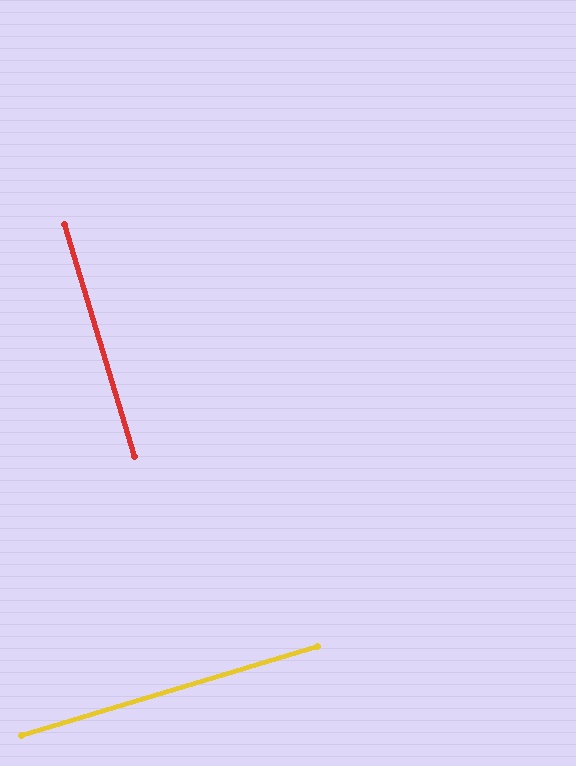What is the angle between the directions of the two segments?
Approximately 90 degrees.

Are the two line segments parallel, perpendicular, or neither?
Perpendicular — they meet at approximately 90°.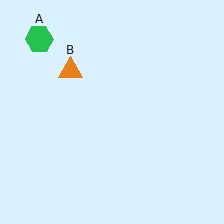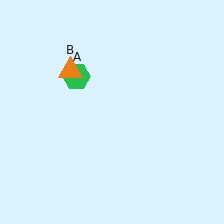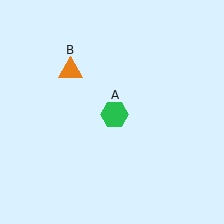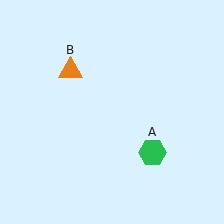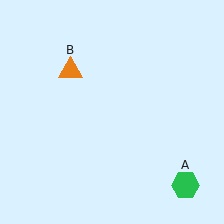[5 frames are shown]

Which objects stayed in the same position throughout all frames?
Orange triangle (object B) remained stationary.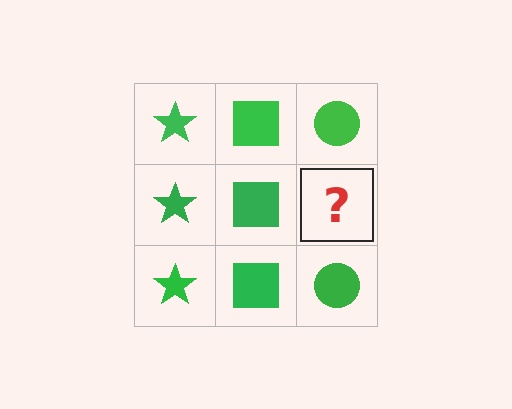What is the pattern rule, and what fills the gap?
The rule is that each column has a consistent shape. The gap should be filled with a green circle.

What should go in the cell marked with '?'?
The missing cell should contain a green circle.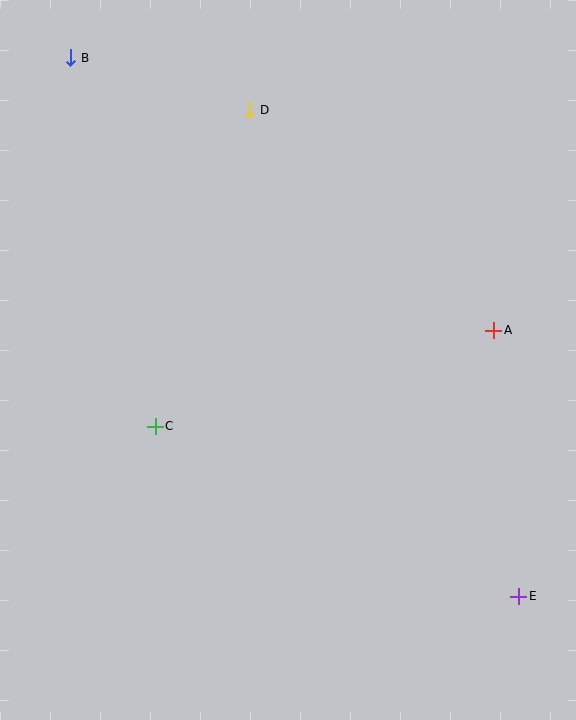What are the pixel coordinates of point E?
Point E is at (519, 596).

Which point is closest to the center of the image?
Point C at (155, 426) is closest to the center.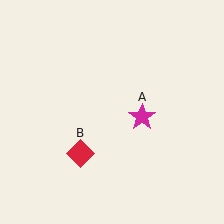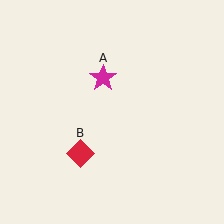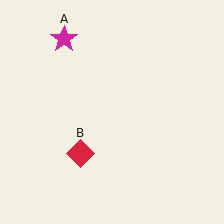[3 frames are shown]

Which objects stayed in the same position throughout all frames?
Red diamond (object B) remained stationary.